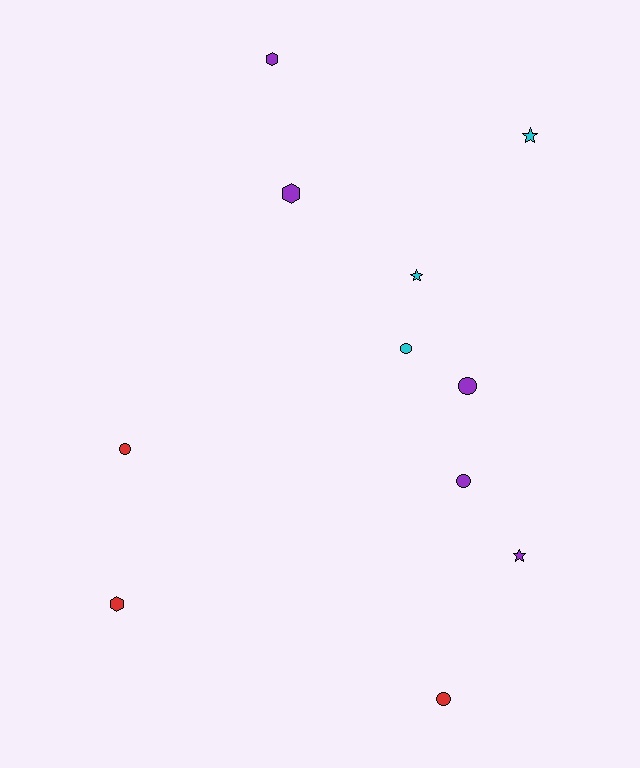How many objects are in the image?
There are 11 objects.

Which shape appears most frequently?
Circle, with 5 objects.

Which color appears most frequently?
Purple, with 5 objects.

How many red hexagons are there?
There is 1 red hexagon.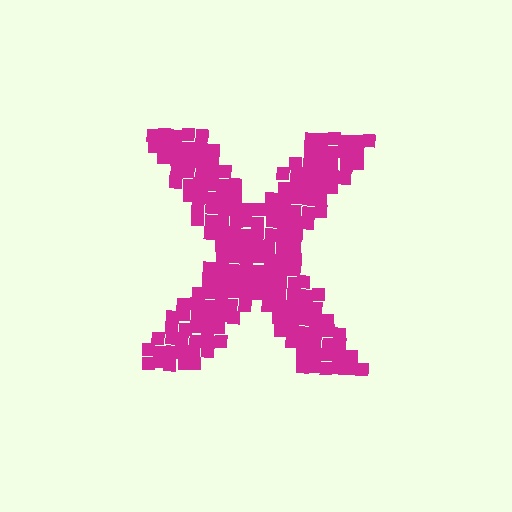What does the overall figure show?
The overall figure shows the letter X.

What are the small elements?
The small elements are squares.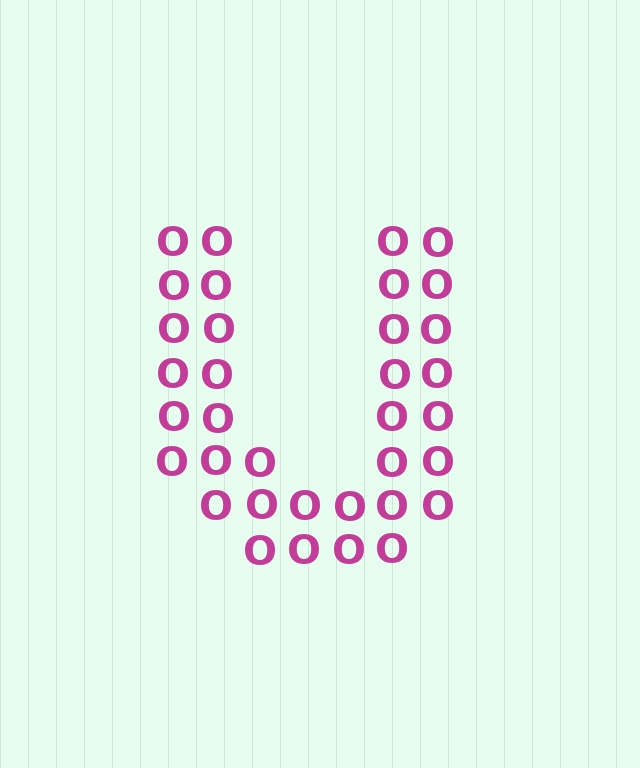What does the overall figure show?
The overall figure shows the letter U.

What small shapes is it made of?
It is made of small letter O's.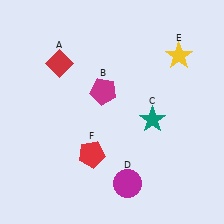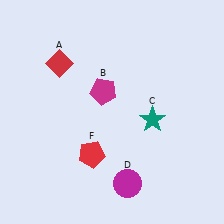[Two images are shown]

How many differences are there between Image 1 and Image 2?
There is 1 difference between the two images.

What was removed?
The yellow star (E) was removed in Image 2.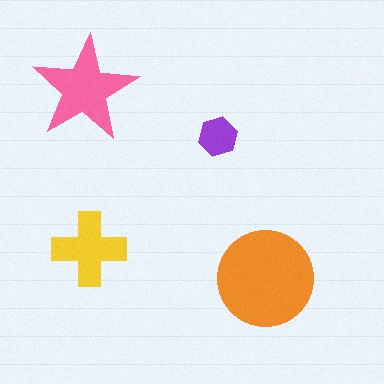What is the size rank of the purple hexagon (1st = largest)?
4th.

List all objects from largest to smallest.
The orange circle, the pink star, the yellow cross, the purple hexagon.